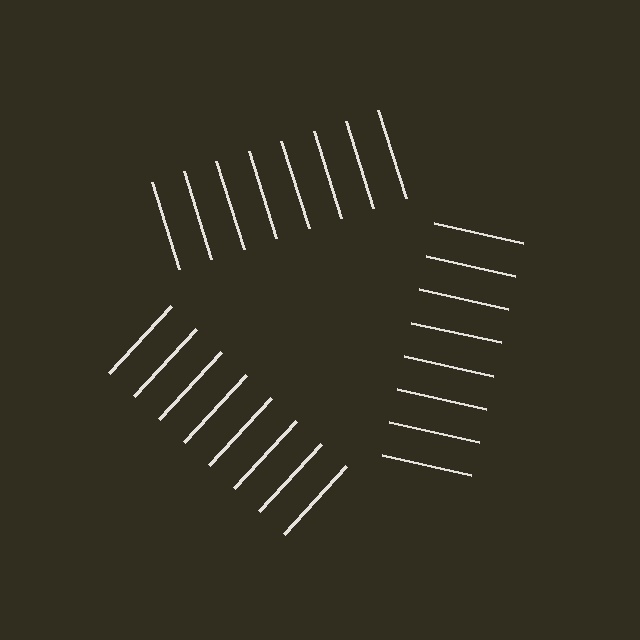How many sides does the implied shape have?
3 sides — the line-ends trace a triangle.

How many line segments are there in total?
24 — 8 along each of the 3 edges.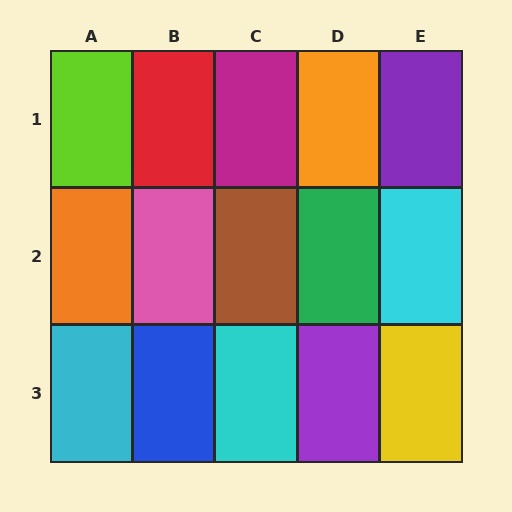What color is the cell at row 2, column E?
Cyan.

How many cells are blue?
1 cell is blue.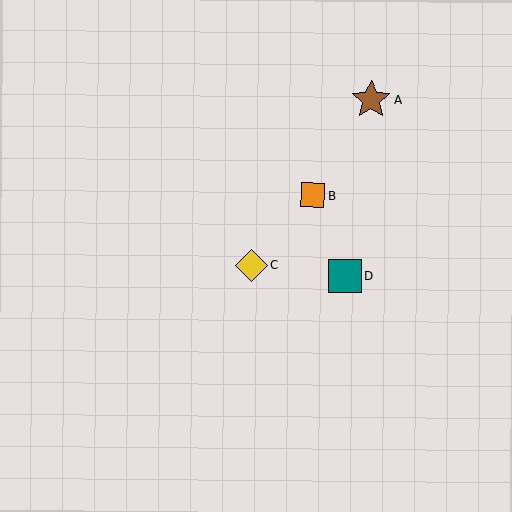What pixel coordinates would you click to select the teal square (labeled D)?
Click at (345, 276) to select the teal square D.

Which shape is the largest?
The brown star (labeled A) is the largest.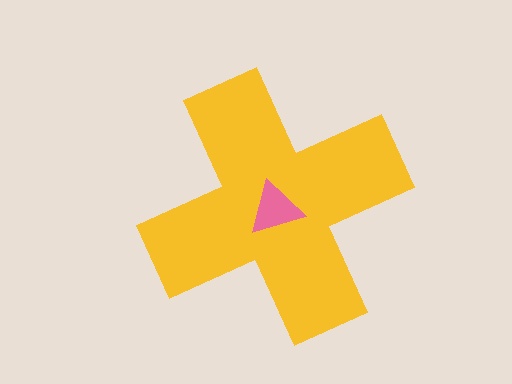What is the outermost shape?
The yellow cross.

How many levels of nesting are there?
2.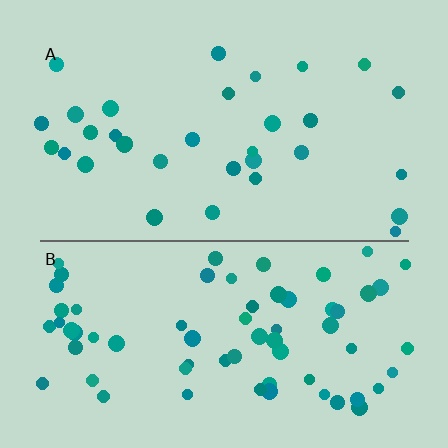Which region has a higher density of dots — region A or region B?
B (the bottom).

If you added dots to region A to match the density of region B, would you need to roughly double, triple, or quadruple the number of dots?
Approximately double.